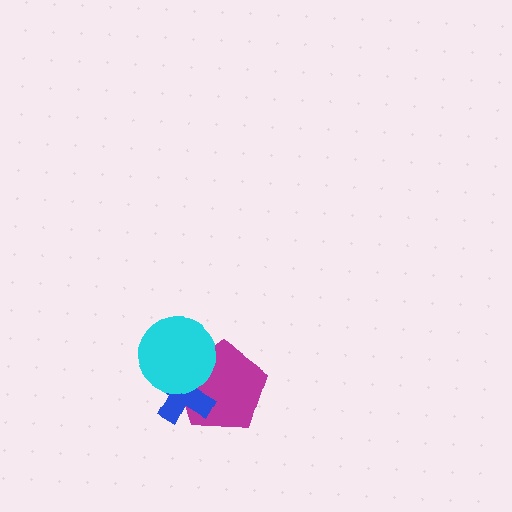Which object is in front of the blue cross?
The cyan circle is in front of the blue cross.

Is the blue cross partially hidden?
Yes, it is partially covered by another shape.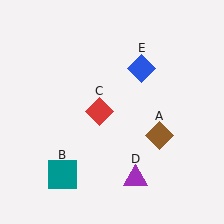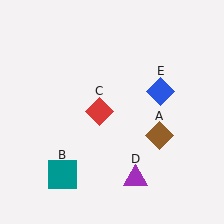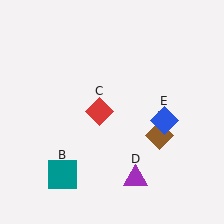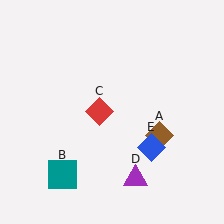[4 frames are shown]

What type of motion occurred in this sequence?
The blue diamond (object E) rotated clockwise around the center of the scene.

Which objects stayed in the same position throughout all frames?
Brown diamond (object A) and teal square (object B) and red diamond (object C) and purple triangle (object D) remained stationary.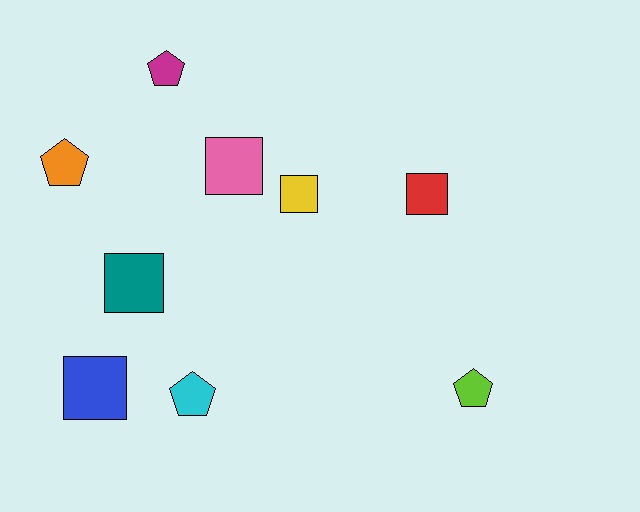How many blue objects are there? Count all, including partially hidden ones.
There is 1 blue object.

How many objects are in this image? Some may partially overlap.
There are 9 objects.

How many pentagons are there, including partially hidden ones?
There are 4 pentagons.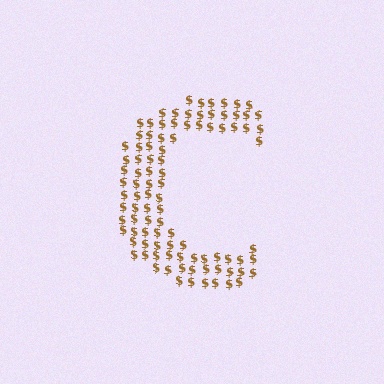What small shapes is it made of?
It is made of small dollar signs.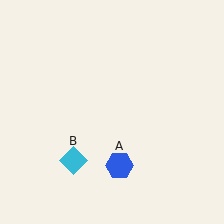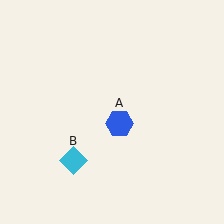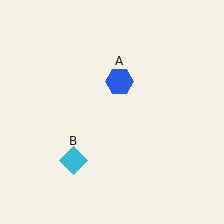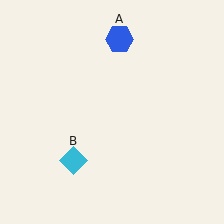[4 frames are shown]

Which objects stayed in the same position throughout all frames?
Cyan diamond (object B) remained stationary.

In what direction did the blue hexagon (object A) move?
The blue hexagon (object A) moved up.